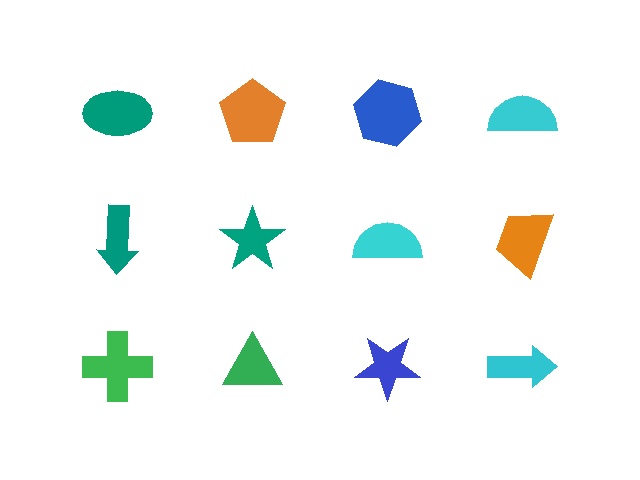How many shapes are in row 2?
4 shapes.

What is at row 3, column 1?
A green cross.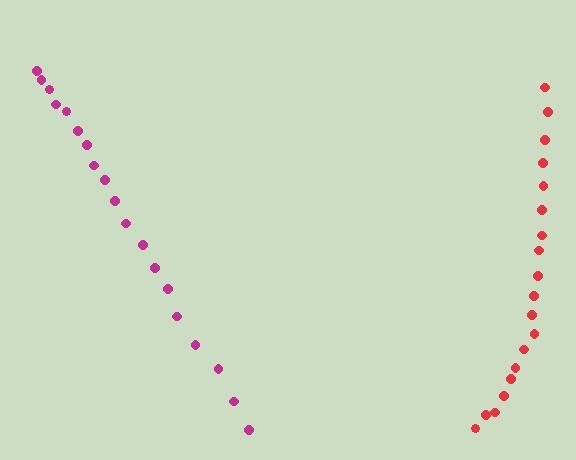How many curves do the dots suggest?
There are 2 distinct paths.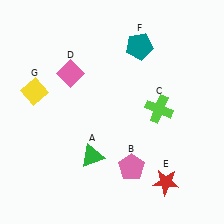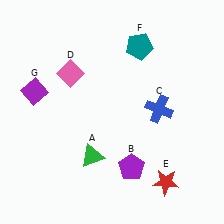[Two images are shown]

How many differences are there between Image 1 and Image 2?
There are 3 differences between the two images.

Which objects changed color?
B changed from pink to purple. C changed from lime to blue. G changed from yellow to purple.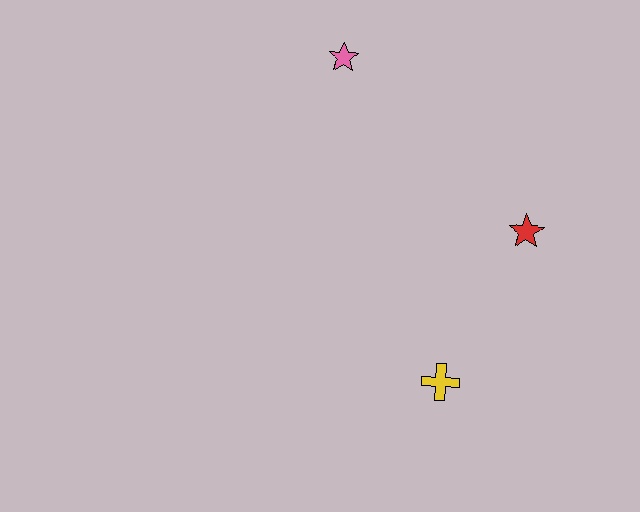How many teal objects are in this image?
There are no teal objects.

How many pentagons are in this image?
There are no pentagons.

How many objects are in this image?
There are 3 objects.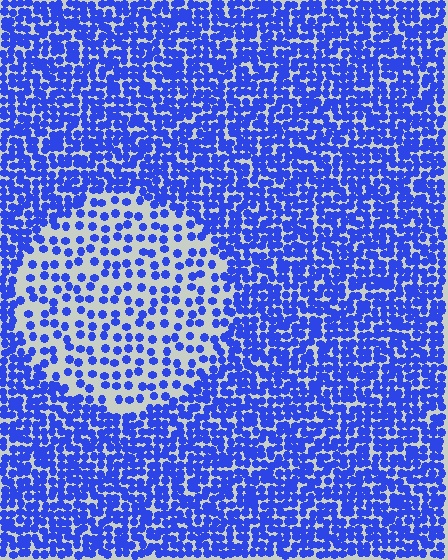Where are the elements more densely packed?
The elements are more densely packed outside the circle boundary.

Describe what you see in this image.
The image contains small blue elements arranged at two different densities. A circle-shaped region is visible where the elements are less densely packed than the surrounding area.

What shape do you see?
I see a circle.